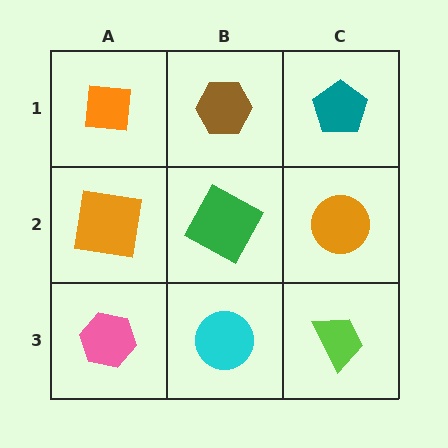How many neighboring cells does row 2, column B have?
4.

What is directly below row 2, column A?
A pink hexagon.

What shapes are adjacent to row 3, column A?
An orange square (row 2, column A), a cyan circle (row 3, column B).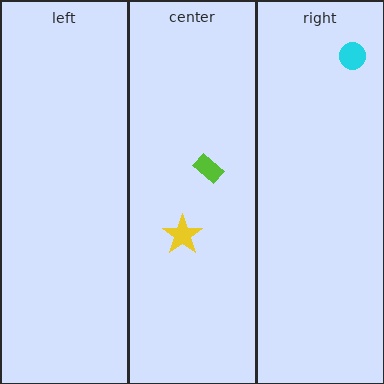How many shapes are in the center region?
2.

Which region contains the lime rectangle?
The center region.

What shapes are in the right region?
The cyan circle.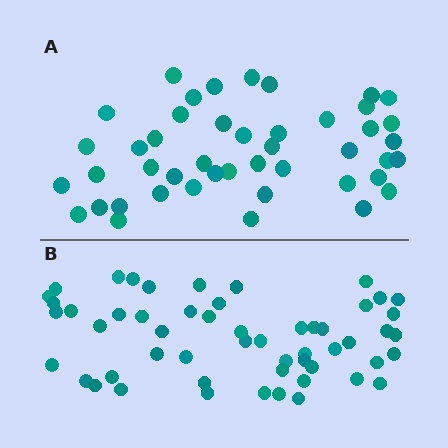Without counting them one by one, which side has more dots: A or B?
Region B (the bottom region) has more dots.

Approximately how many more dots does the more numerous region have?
Region B has roughly 8 or so more dots than region A.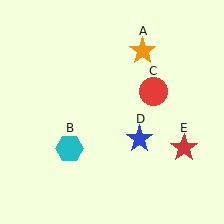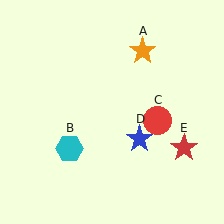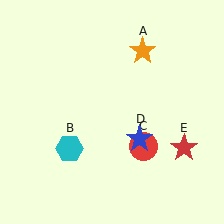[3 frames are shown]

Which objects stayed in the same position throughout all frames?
Orange star (object A) and cyan hexagon (object B) and blue star (object D) and red star (object E) remained stationary.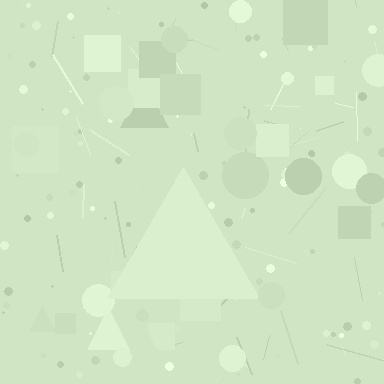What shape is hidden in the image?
A triangle is hidden in the image.